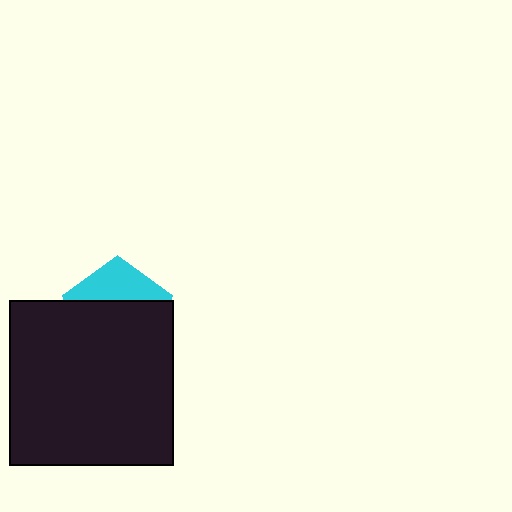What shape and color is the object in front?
The object in front is a black square.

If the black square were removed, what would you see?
You would see the complete cyan pentagon.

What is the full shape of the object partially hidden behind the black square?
The partially hidden object is a cyan pentagon.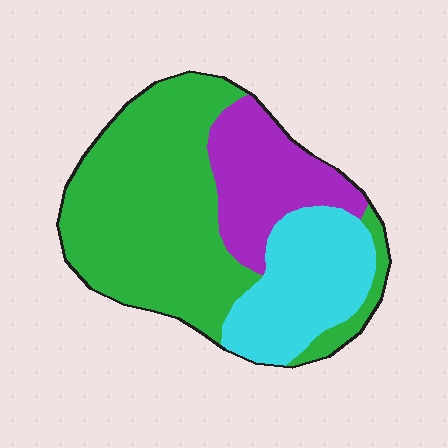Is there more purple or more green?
Green.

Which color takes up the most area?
Green, at roughly 55%.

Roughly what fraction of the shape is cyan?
Cyan takes up about one quarter (1/4) of the shape.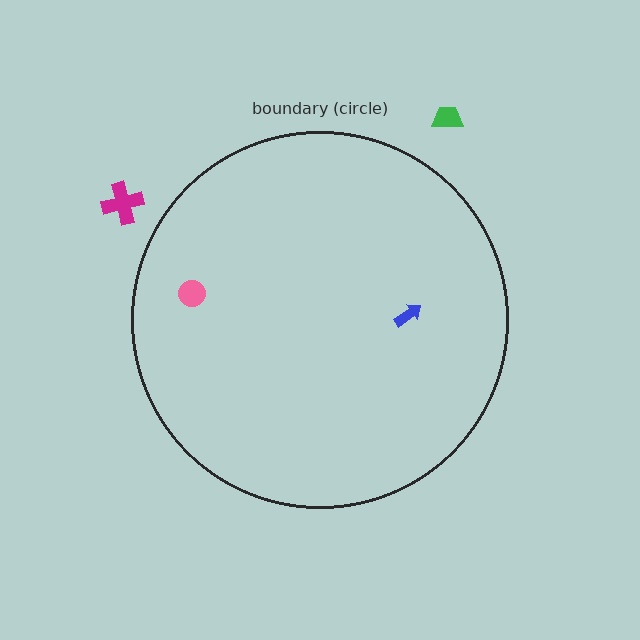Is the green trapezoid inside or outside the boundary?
Outside.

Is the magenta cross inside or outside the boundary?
Outside.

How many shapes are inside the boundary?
2 inside, 2 outside.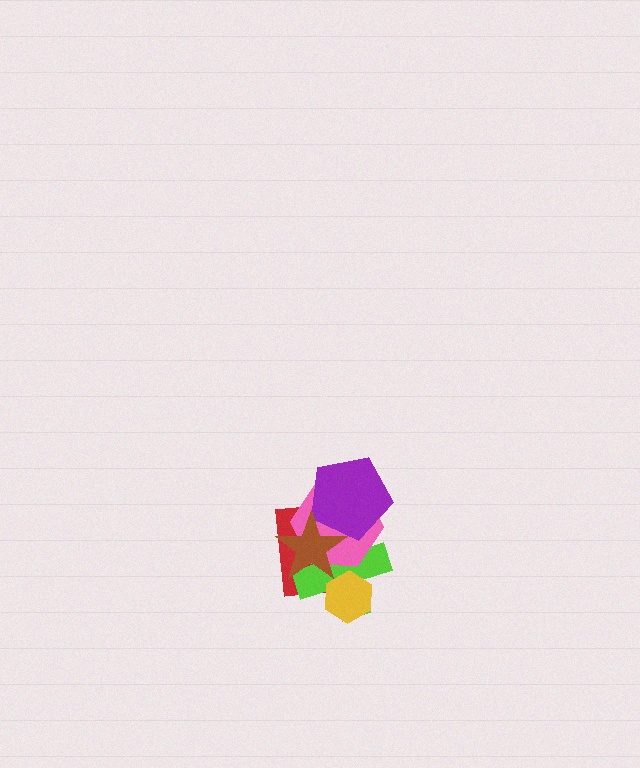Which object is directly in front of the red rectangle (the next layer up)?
The lime cross is directly in front of the red rectangle.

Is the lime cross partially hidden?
Yes, it is partially covered by another shape.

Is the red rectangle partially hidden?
Yes, it is partially covered by another shape.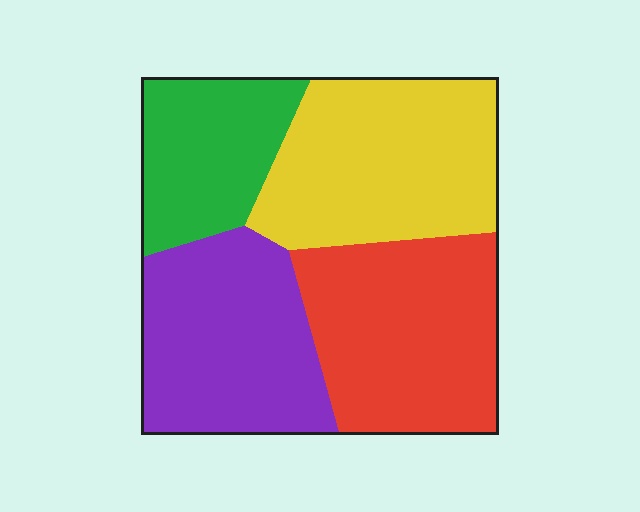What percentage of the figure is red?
Red covers about 30% of the figure.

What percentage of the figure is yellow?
Yellow covers about 30% of the figure.